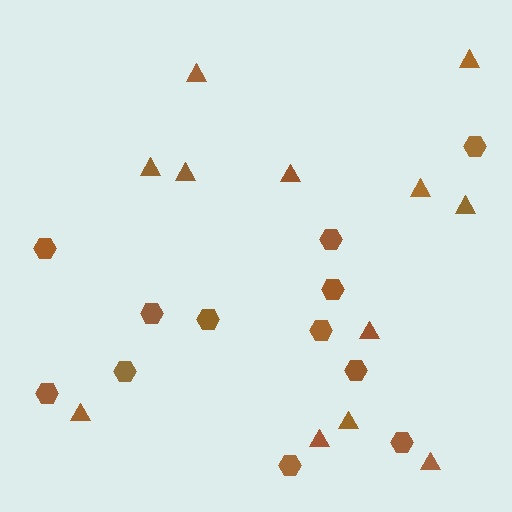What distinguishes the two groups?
There are 2 groups: one group of triangles (12) and one group of hexagons (12).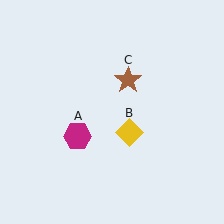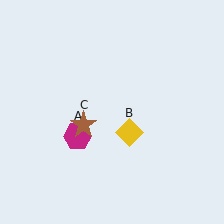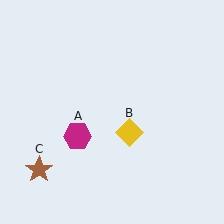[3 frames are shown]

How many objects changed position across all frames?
1 object changed position: brown star (object C).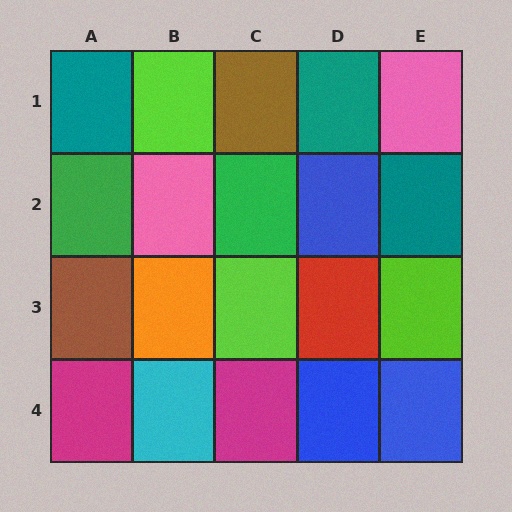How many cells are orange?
1 cell is orange.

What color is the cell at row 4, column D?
Blue.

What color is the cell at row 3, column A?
Brown.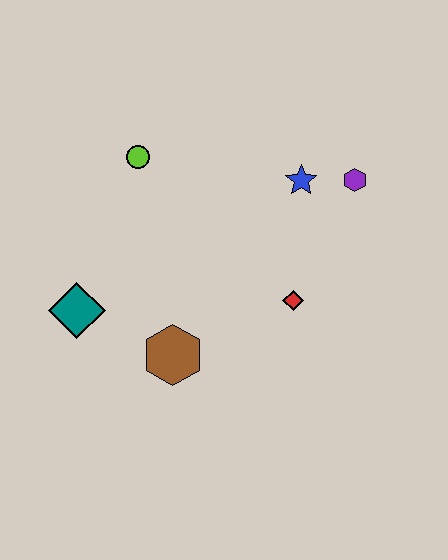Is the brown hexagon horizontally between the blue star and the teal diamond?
Yes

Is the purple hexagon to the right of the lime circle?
Yes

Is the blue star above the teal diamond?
Yes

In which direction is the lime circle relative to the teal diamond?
The lime circle is above the teal diamond.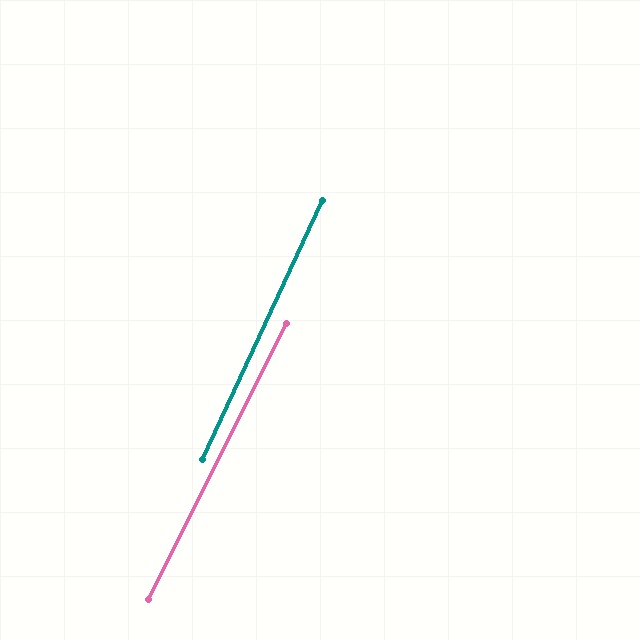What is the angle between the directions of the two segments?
Approximately 2 degrees.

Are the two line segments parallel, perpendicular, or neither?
Parallel — their directions differ by only 1.8°.